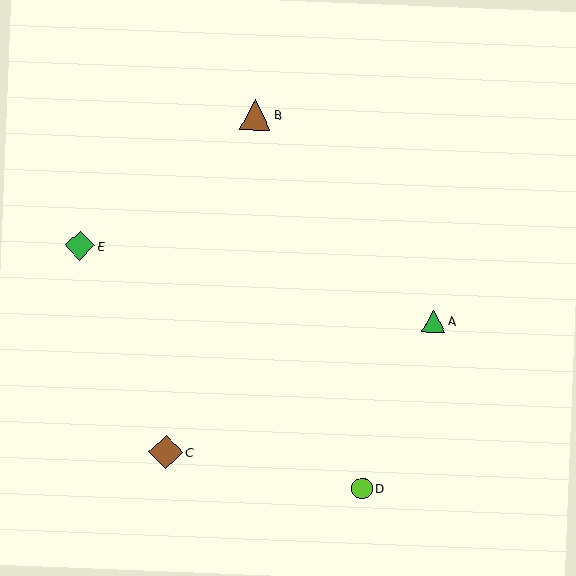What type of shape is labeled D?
Shape D is a lime circle.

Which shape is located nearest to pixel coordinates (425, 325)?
The green triangle (labeled A) at (434, 321) is nearest to that location.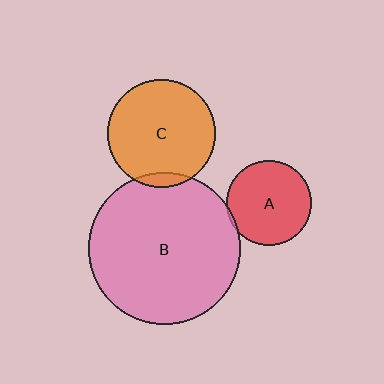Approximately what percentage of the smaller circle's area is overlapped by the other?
Approximately 5%.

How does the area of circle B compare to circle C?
Approximately 2.0 times.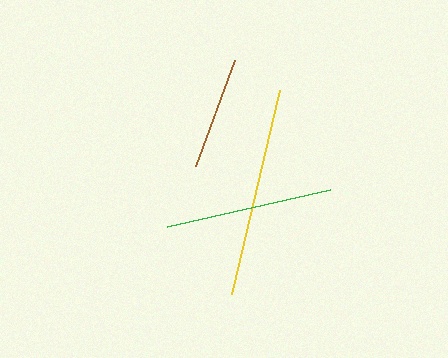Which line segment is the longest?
The yellow line is the longest at approximately 209 pixels.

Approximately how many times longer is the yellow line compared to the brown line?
The yellow line is approximately 1.9 times the length of the brown line.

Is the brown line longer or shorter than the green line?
The green line is longer than the brown line.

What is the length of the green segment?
The green segment is approximately 168 pixels long.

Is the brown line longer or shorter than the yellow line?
The yellow line is longer than the brown line.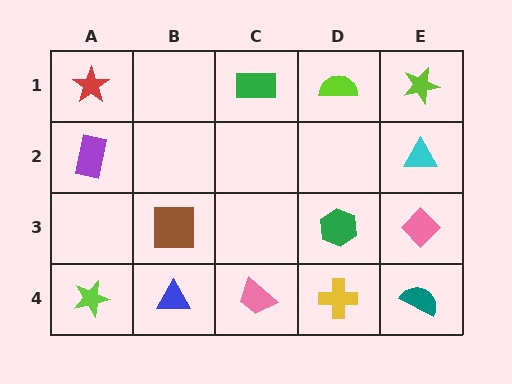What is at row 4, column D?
A yellow cross.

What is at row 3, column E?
A pink diamond.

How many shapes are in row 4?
5 shapes.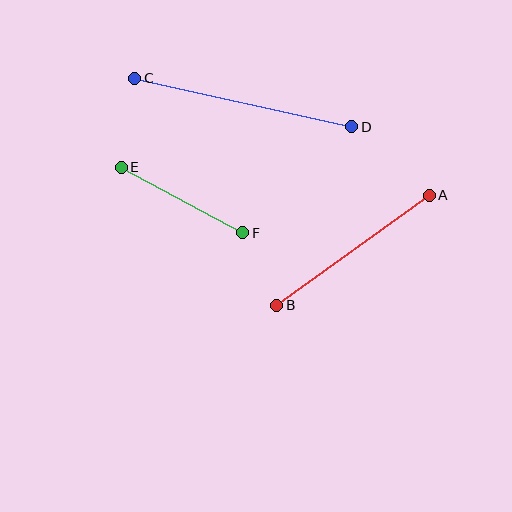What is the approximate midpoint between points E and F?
The midpoint is at approximately (182, 200) pixels.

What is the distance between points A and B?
The distance is approximately 188 pixels.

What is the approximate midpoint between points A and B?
The midpoint is at approximately (353, 250) pixels.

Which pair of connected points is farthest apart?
Points C and D are farthest apart.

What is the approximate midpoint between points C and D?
The midpoint is at approximately (243, 103) pixels.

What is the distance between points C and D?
The distance is approximately 222 pixels.